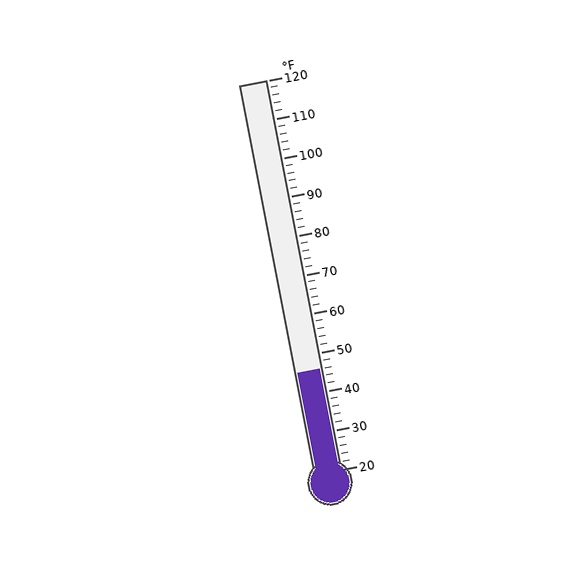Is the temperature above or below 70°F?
The temperature is below 70°F.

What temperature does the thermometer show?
The thermometer shows approximately 46°F.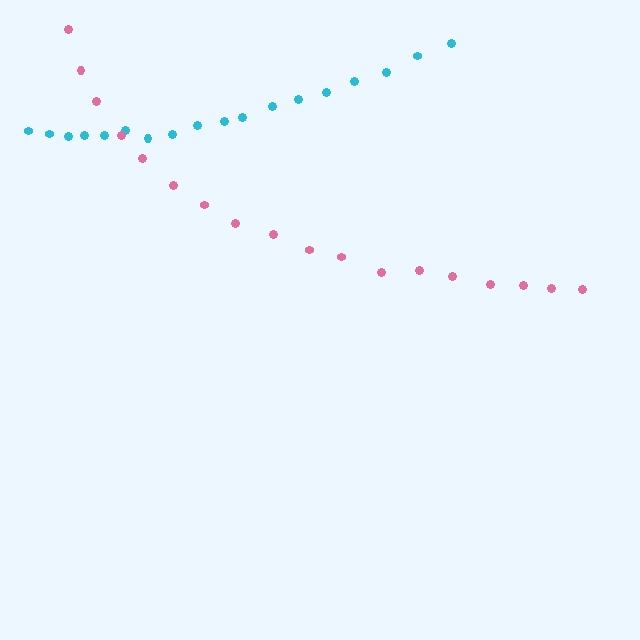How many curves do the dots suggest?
There are 2 distinct paths.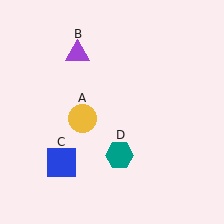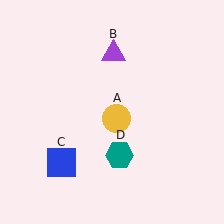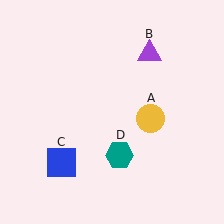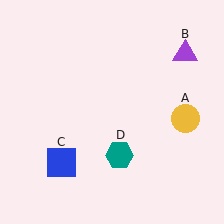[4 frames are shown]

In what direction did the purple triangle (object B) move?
The purple triangle (object B) moved right.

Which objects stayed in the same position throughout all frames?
Blue square (object C) and teal hexagon (object D) remained stationary.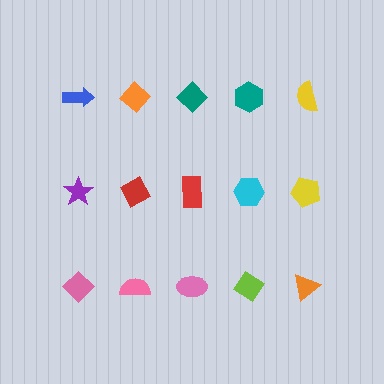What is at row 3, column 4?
A lime diamond.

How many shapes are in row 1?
5 shapes.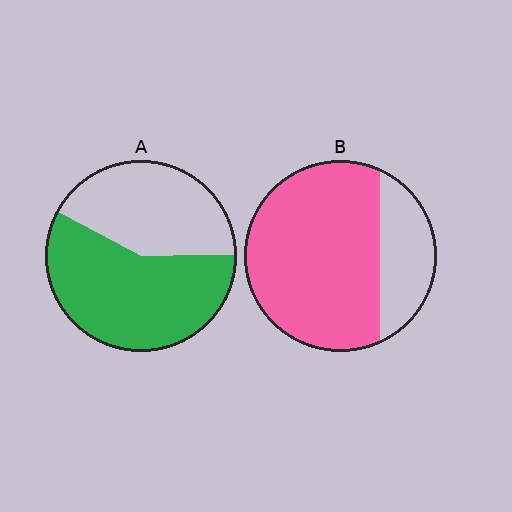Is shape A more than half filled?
Yes.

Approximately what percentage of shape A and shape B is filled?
A is approximately 60% and B is approximately 75%.